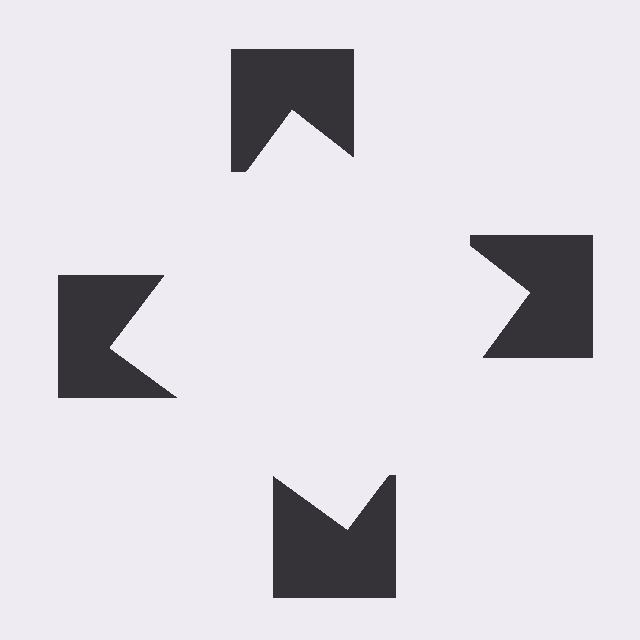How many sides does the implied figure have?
4 sides.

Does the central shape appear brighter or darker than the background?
It typically appears slightly brighter than the background, even though no actual brightness change is drawn.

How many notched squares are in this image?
There are 4 — one at each vertex of the illusory square.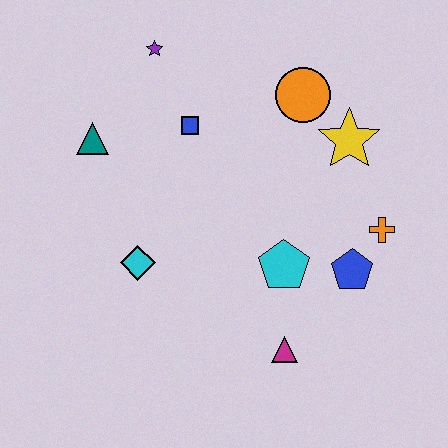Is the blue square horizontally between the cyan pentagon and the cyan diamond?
Yes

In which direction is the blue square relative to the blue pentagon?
The blue square is to the left of the blue pentagon.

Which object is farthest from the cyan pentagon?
The purple star is farthest from the cyan pentagon.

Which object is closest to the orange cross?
The blue pentagon is closest to the orange cross.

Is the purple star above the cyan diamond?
Yes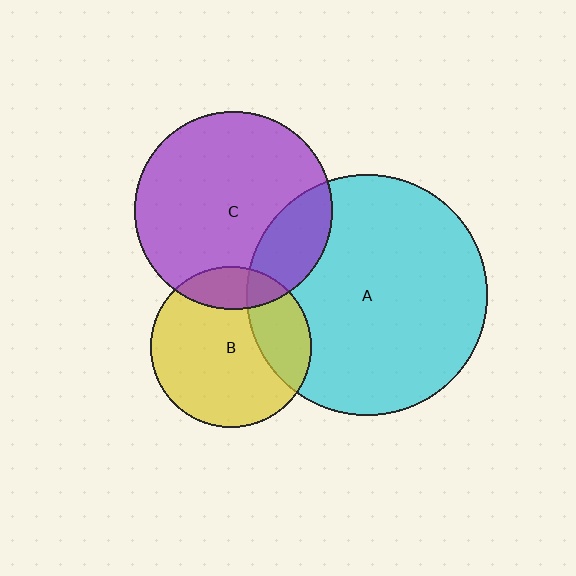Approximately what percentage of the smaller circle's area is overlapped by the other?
Approximately 25%.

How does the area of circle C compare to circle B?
Approximately 1.5 times.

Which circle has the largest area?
Circle A (cyan).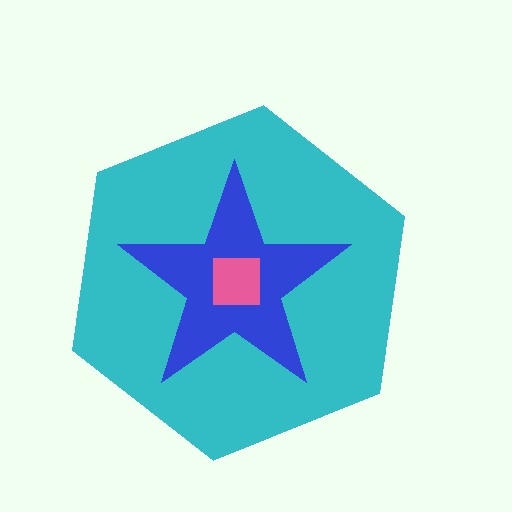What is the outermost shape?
The cyan hexagon.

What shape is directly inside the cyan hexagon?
The blue star.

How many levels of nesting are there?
3.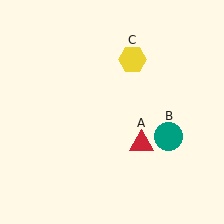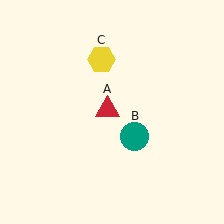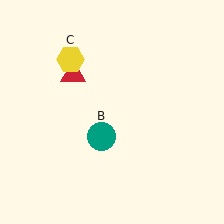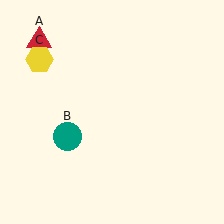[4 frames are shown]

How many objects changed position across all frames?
3 objects changed position: red triangle (object A), teal circle (object B), yellow hexagon (object C).